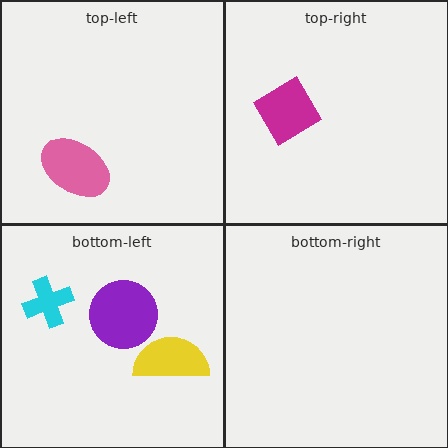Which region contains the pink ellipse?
The top-left region.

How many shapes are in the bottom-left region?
3.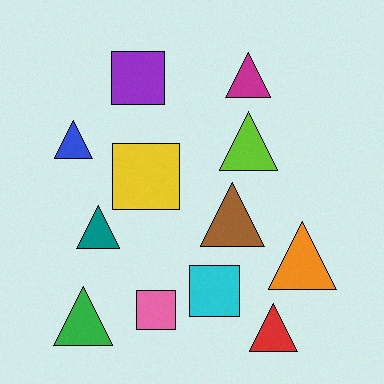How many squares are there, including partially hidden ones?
There are 4 squares.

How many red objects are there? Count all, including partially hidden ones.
There is 1 red object.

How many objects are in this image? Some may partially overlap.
There are 12 objects.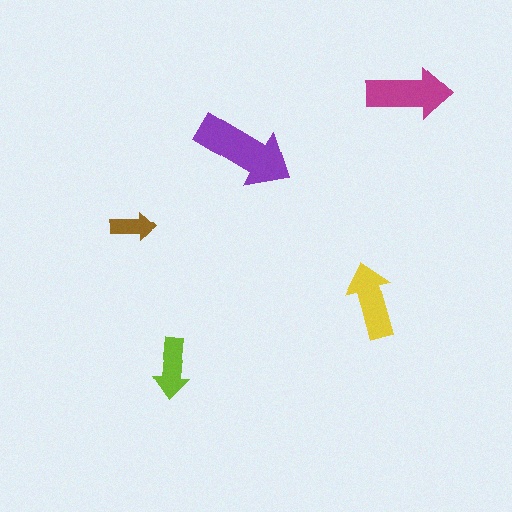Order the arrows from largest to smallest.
the purple one, the magenta one, the yellow one, the lime one, the brown one.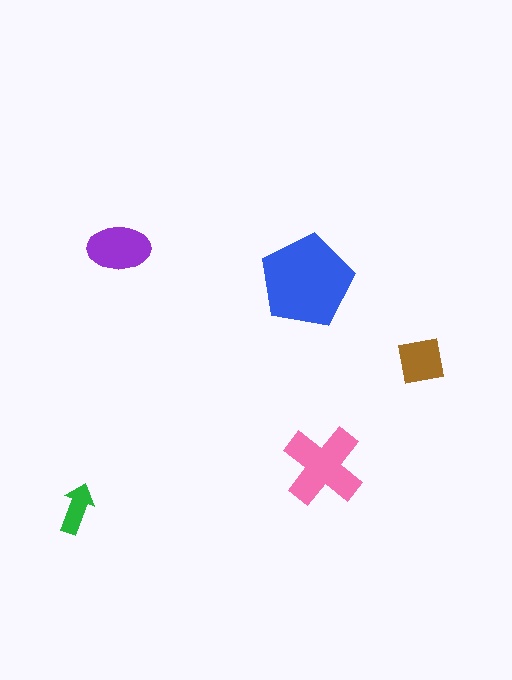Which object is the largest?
The blue pentagon.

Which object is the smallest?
The green arrow.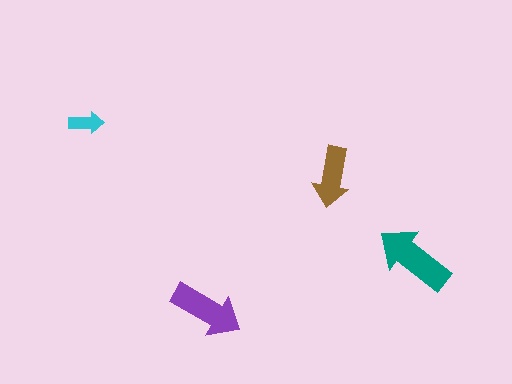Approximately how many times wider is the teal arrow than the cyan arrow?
About 2 times wider.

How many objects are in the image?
There are 4 objects in the image.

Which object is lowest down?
The purple arrow is bottommost.